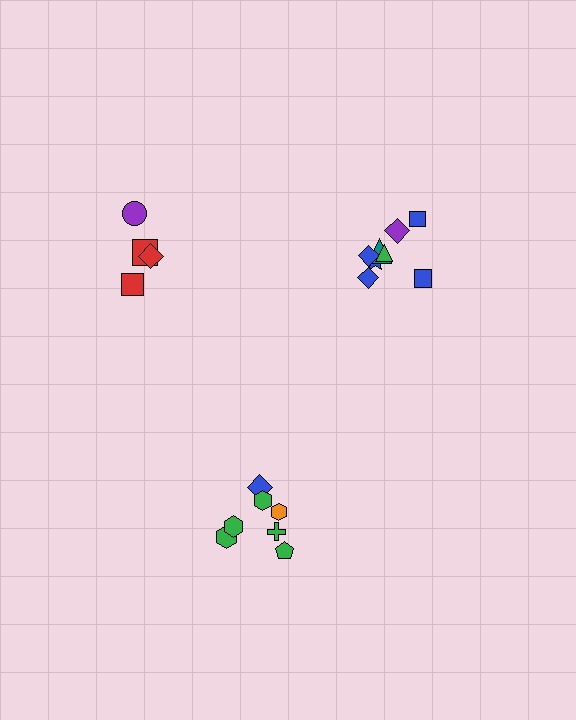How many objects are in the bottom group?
There are 7 objects.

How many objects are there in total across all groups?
There are 19 objects.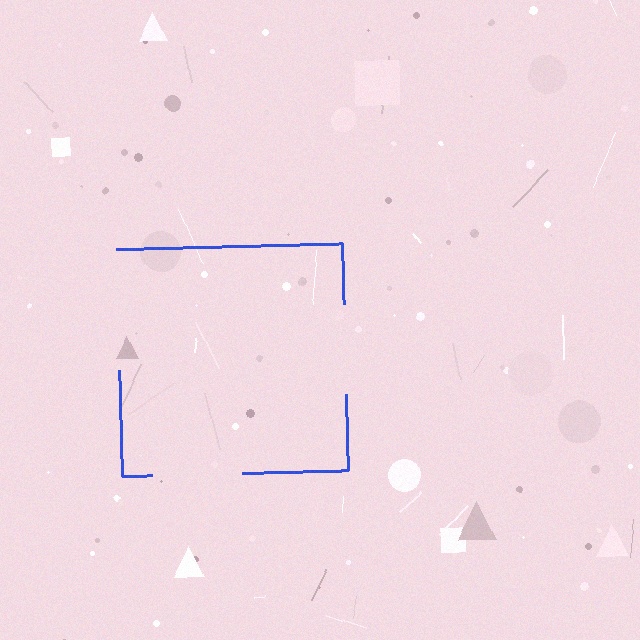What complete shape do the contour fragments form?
The contour fragments form a square.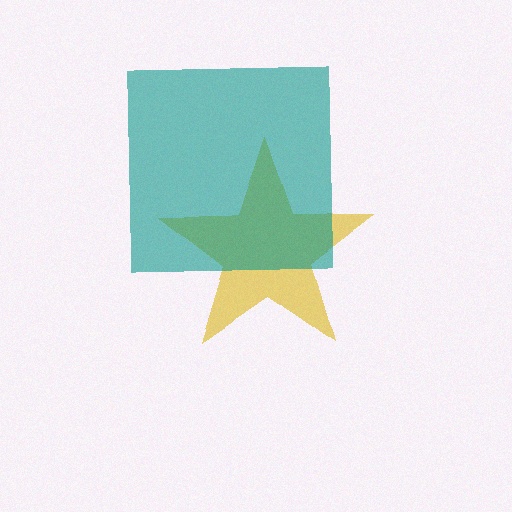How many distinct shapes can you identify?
There are 2 distinct shapes: a yellow star, a teal square.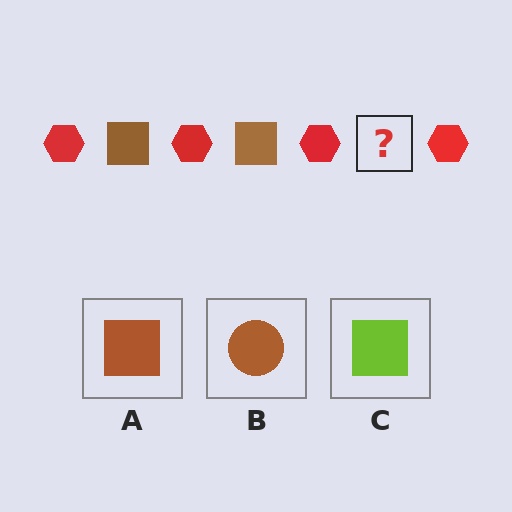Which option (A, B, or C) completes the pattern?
A.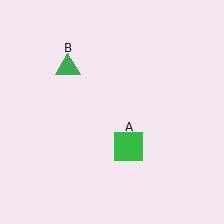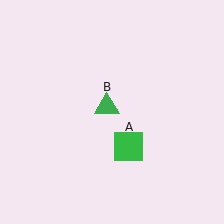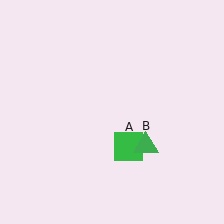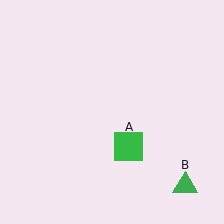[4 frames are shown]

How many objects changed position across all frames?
1 object changed position: green triangle (object B).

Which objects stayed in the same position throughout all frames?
Green square (object A) remained stationary.